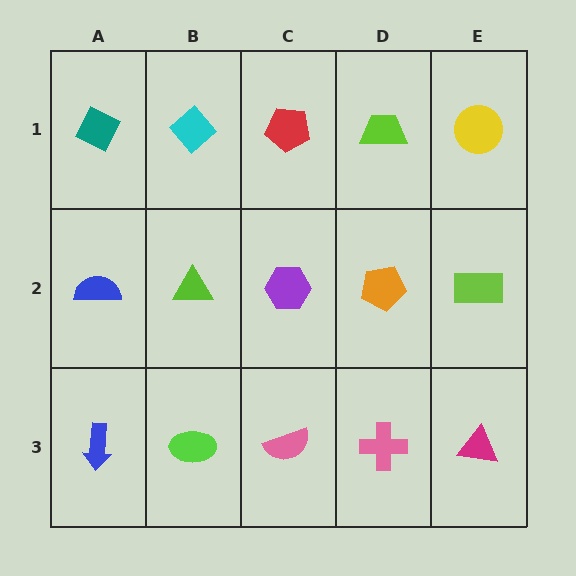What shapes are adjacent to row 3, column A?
A blue semicircle (row 2, column A), a lime ellipse (row 3, column B).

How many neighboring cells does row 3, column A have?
2.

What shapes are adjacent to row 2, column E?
A yellow circle (row 1, column E), a magenta triangle (row 3, column E), an orange pentagon (row 2, column D).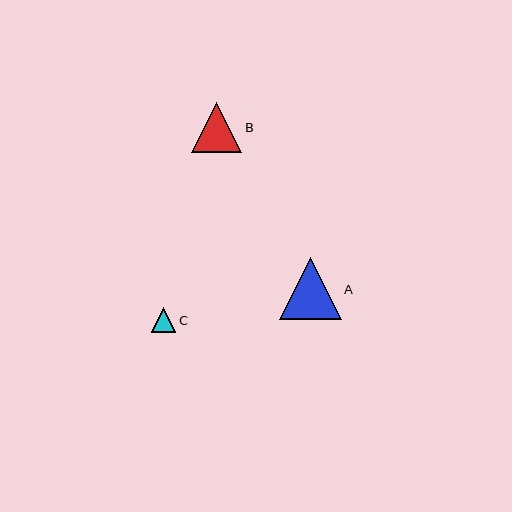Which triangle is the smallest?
Triangle C is the smallest with a size of approximately 25 pixels.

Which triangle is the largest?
Triangle A is the largest with a size of approximately 62 pixels.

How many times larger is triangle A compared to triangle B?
Triangle A is approximately 1.2 times the size of triangle B.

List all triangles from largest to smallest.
From largest to smallest: A, B, C.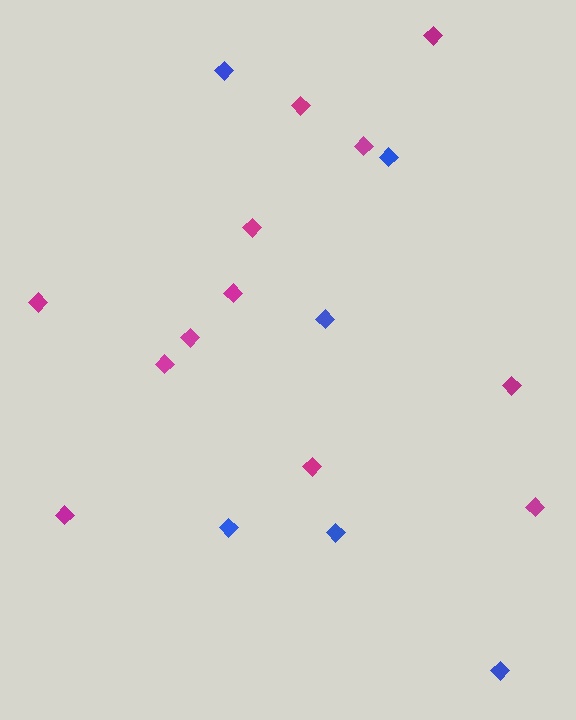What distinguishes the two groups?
There are 2 groups: one group of blue diamonds (6) and one group of magenta diamonds (12).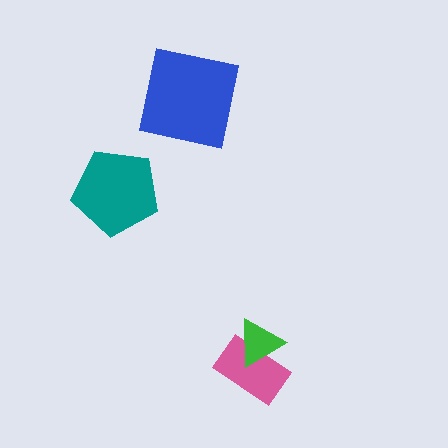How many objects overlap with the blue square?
0 objects overlap with the blue square.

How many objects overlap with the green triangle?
1 object overlaps with the green triangle.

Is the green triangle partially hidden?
No, no other shape covers it.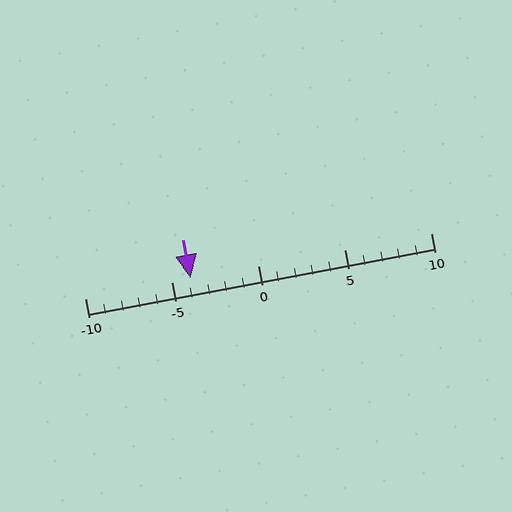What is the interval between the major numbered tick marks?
The major tick marks are spaced 5 units apart.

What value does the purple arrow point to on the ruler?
The purple arrow points to approximately -4.